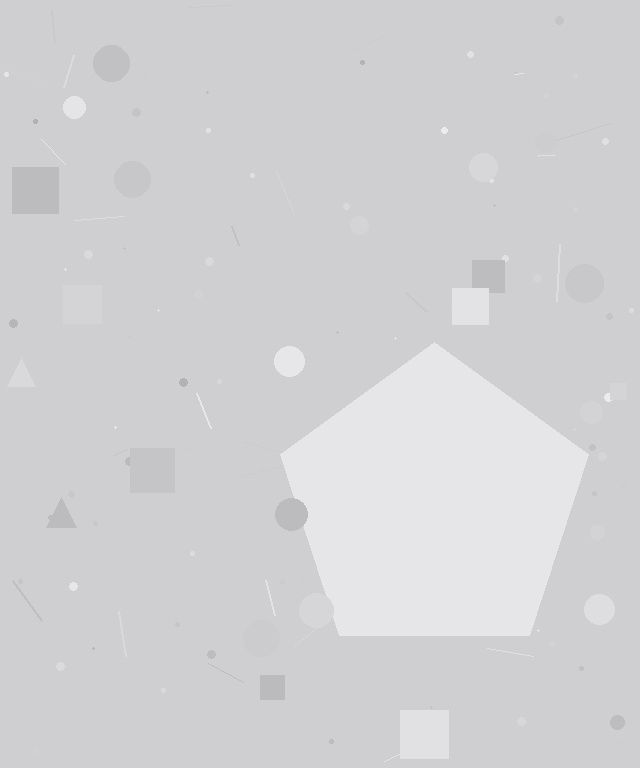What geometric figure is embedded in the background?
A pentagon is embedded in the background.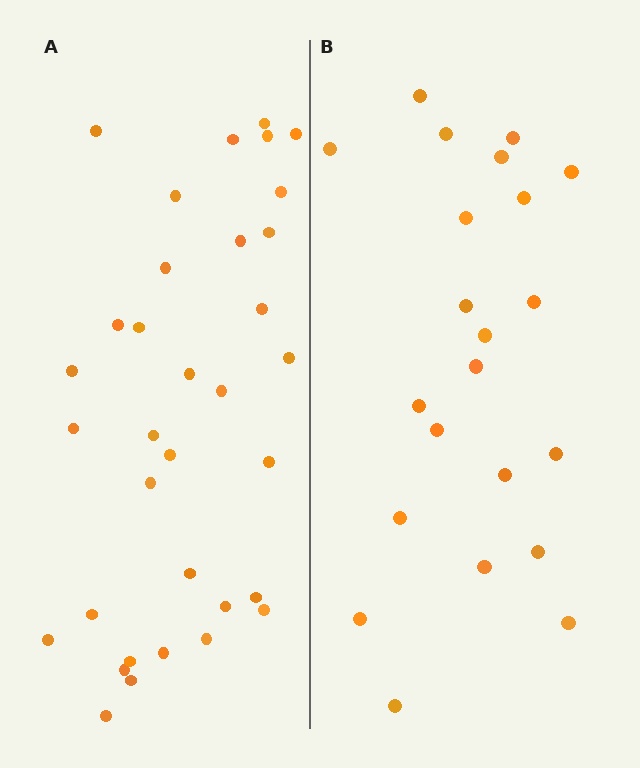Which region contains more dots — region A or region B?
Region A (the left region) has more dots.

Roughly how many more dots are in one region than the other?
Region A has roughly 12 or so more dots than region B.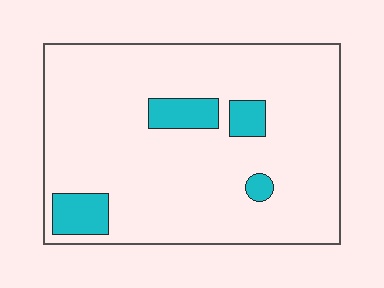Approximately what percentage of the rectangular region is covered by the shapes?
Approximately 10%.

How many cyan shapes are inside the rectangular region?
4.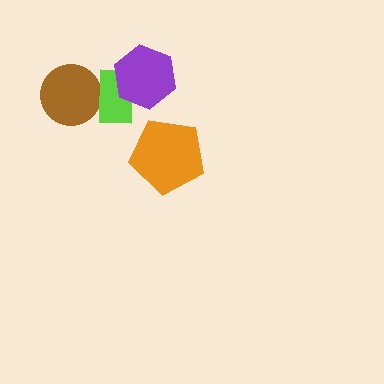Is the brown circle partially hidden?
Yes, it is partially covered by another shape.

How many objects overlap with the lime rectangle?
2 objects overlap with the lime rectangle.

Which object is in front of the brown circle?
The lime rectangle is in front of the brown circle.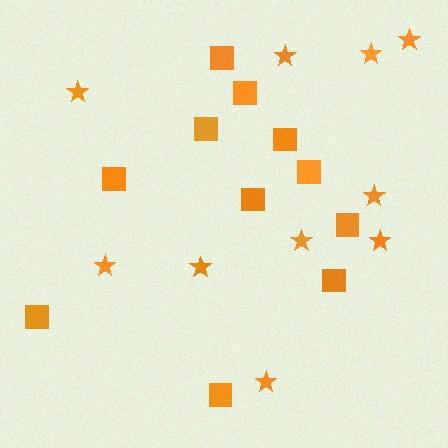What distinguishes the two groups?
There are 2 groups: one group of squares (11) and one group of stars (10).